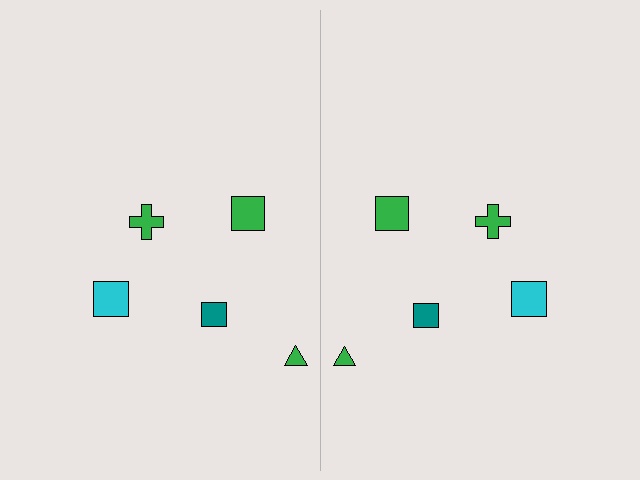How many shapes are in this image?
There are 10 shapes in this image.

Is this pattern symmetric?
Yes, this pattern has bilateral (reflection) symmetry.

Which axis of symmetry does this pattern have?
The pattern has a vertical axis of symmetry running through the center of the image.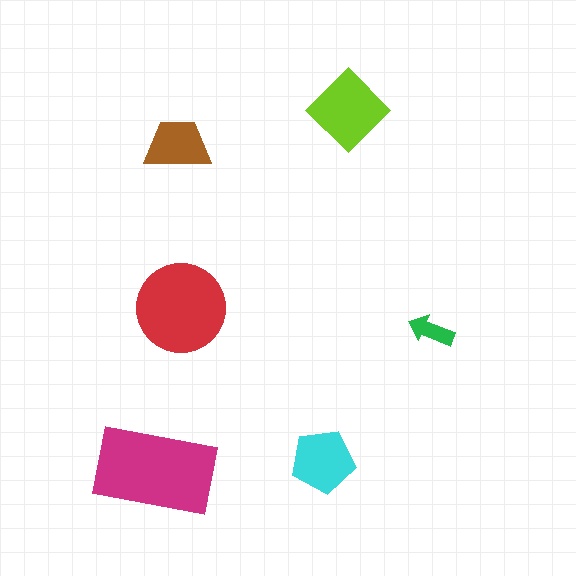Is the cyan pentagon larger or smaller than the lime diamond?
Smaller.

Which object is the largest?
The magenta rectangle.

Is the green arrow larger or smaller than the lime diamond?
Smaller.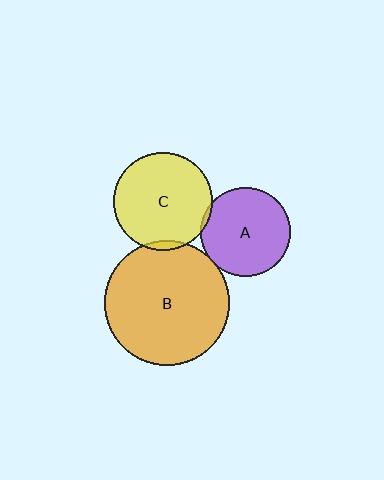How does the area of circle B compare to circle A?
Approximately 1.9 times.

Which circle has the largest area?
Circle B (orange).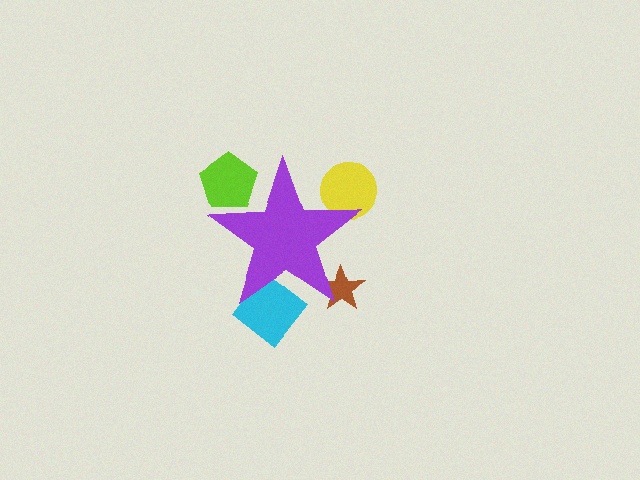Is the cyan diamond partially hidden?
Yes, the cyan diamond is partially hidden behind the purple star.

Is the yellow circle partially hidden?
Yes, the yellow circle is partially hidden behind the purple star.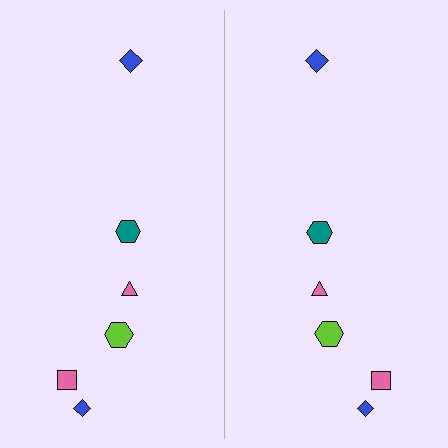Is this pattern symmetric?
Yes, this pattern has bilateral (reflection) symmetry.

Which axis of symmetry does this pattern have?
The pattern has a vertical axis of symmetry running through the center of the image.